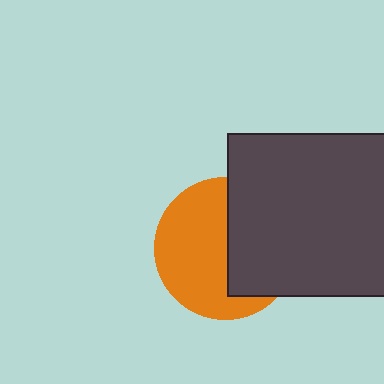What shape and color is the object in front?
The object in front is a dark gray square.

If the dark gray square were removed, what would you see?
You would see the complete orange circle.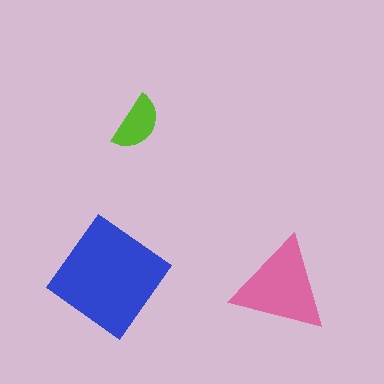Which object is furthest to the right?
The pink triangle is rightmost.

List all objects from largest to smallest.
The blue diamond, the pink triangle, the lime semicircle.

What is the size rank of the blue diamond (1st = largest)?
1st.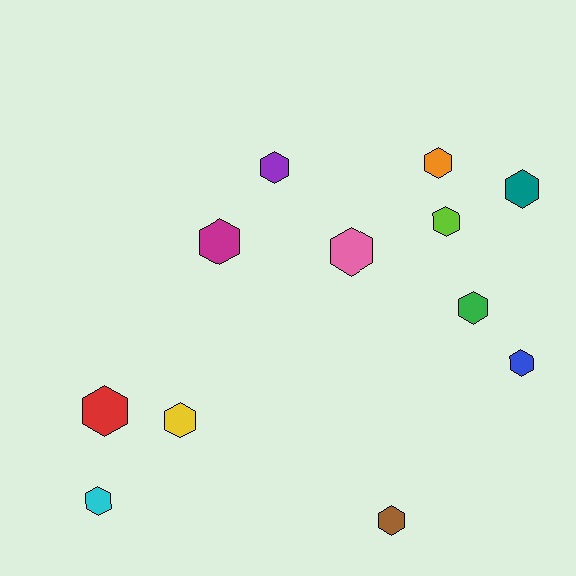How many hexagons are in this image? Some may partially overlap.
There are 12 hexagons.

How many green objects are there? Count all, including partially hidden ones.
There is 1 green object.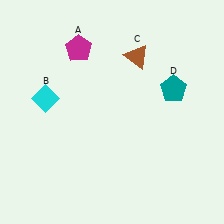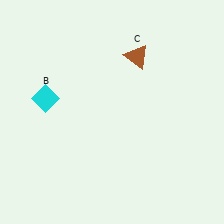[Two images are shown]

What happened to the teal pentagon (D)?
The teal pentagon (D) was removed in Image 2. It was in the top-right area of Image 1.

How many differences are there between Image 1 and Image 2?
There are 2 differences between the two images.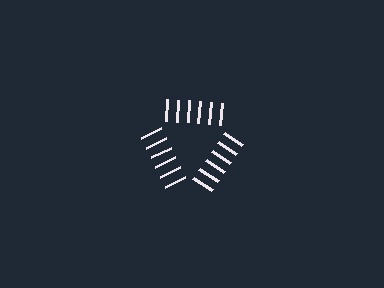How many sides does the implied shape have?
3 sides — the line-ends trace a triangle.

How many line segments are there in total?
18 — 6 along each of the 3 edges.